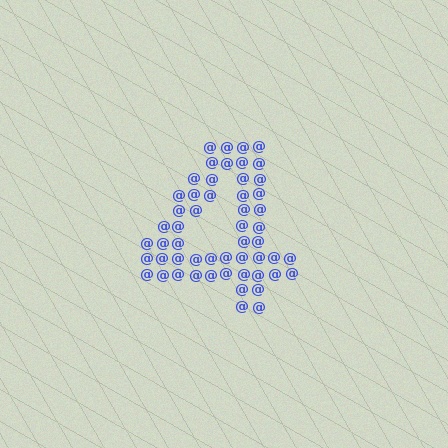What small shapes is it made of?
It is made of small at signs.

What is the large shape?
The large shape is the digit 4.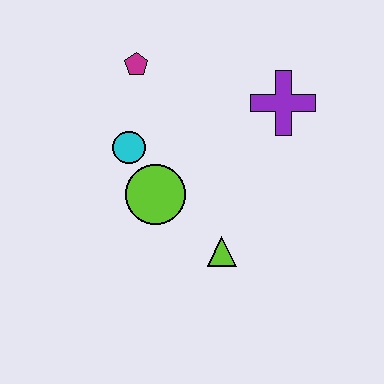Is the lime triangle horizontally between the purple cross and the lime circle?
Yes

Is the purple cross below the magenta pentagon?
Yes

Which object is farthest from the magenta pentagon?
The lime triangle is farthest from the magenta pentagon.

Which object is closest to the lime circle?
The cyan circle is closest to the lime circle.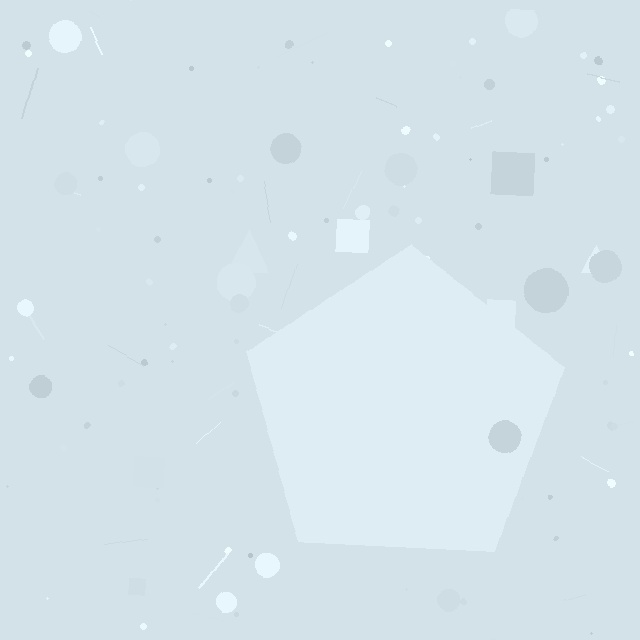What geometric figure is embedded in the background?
A pentagon is embedded in the background.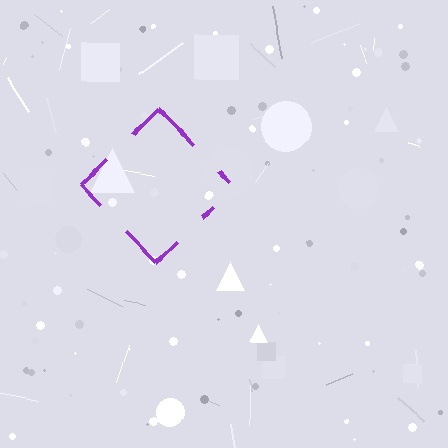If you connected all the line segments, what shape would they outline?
They would outline a diamond.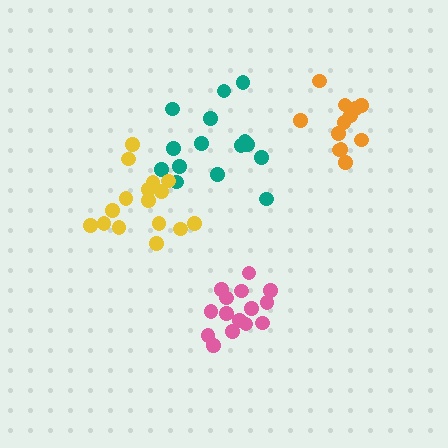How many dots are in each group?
Group 1: 15 dots, Group 2: 15 dots, Group 3: 16 dots, Group 4: 12 dots (58 total).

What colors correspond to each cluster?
The clusters are colored: teal, pink, yellow, orange.